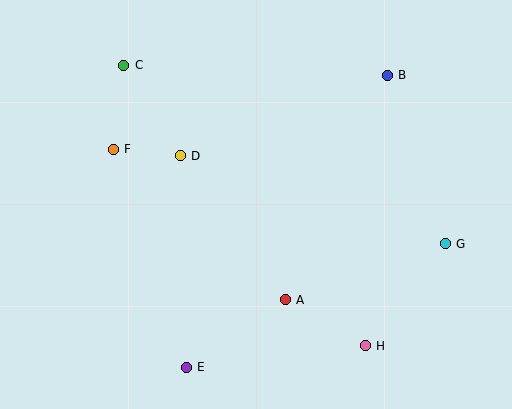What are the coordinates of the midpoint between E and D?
The midpoint between E and D is at (183, 261).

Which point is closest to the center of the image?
Point D at (180, 156) is closest to the center.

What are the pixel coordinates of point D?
Point D is at (180, 156).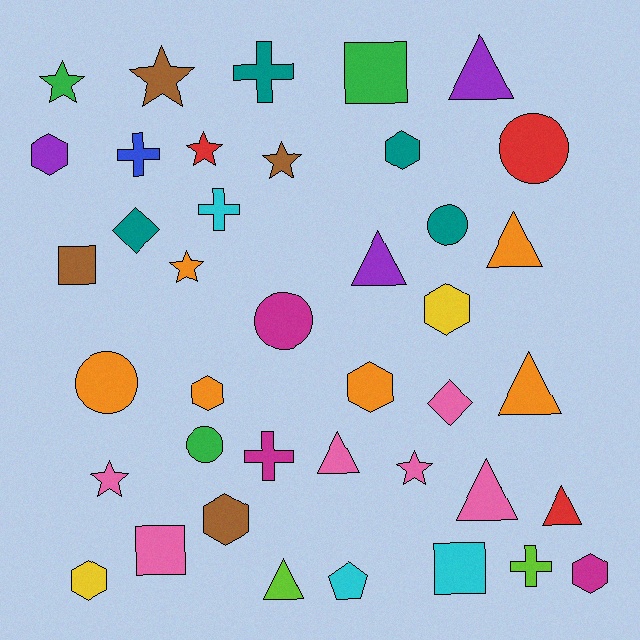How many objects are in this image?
There are 40 objects.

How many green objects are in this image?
There are 3 green objects.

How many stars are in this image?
There are 7 stars.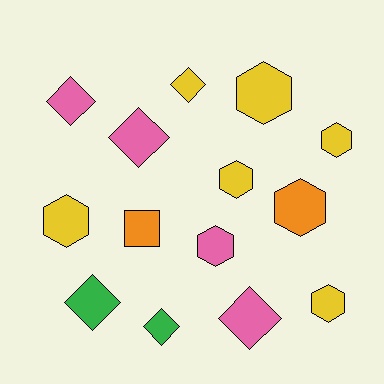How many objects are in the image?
There are 14 objects.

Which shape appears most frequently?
Hexagon, with 7 objects.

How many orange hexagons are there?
There is 1 orange hexagon.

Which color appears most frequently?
Yellow, with 6 objects.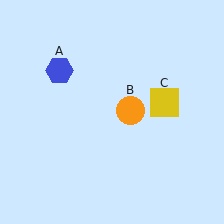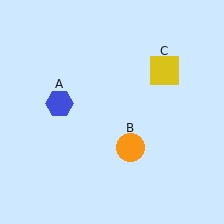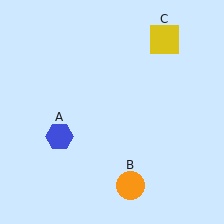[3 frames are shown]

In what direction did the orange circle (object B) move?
The orange circle (object B) moved down.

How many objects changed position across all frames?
3 objects changed position: blue hexagon (object A), orange circle (object B), yellow square (object C).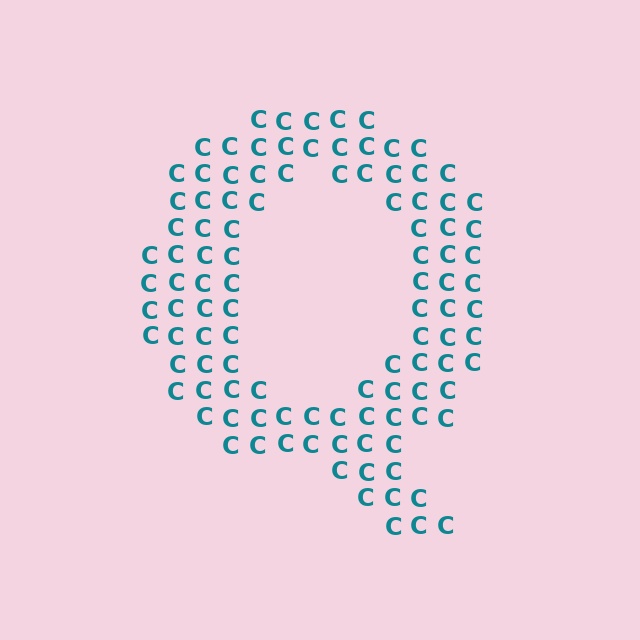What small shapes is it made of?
It is made of small letter C's.